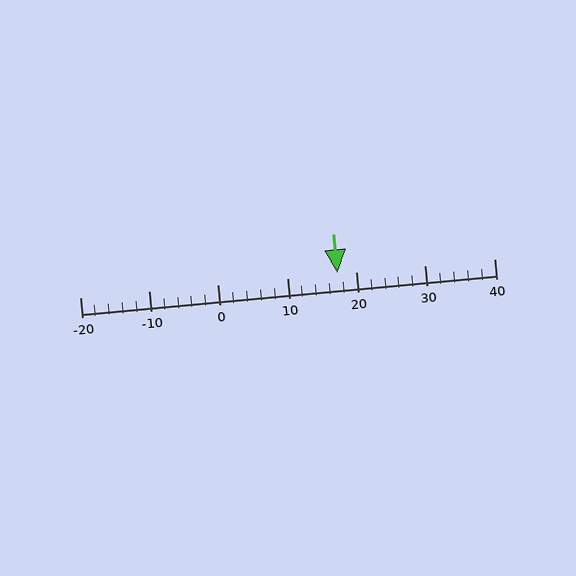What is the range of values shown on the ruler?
The ruler shows values from -20 to 40.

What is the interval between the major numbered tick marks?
The major tick marks are spaced 10 units apart.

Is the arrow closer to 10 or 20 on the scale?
The arrow is closer to 20.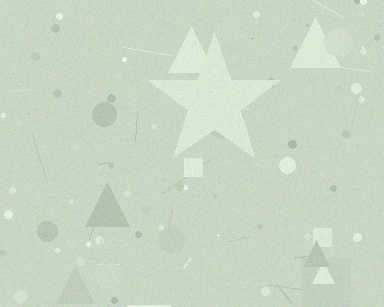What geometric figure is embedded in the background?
A star is embedded in the background.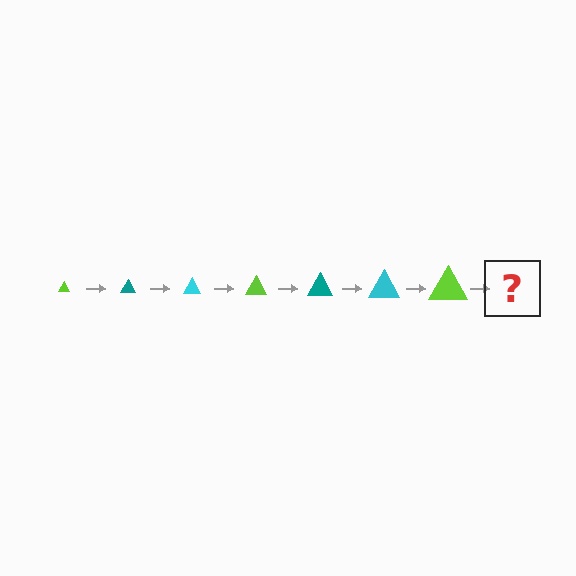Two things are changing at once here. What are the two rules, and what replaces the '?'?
The two rules are that the triangle grows larger each step and the color cycles through lime, teal, and cyan. The '?' should be a teal triangle, larger than the previous one.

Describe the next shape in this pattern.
It should be a teal triangle, larger than the previous one.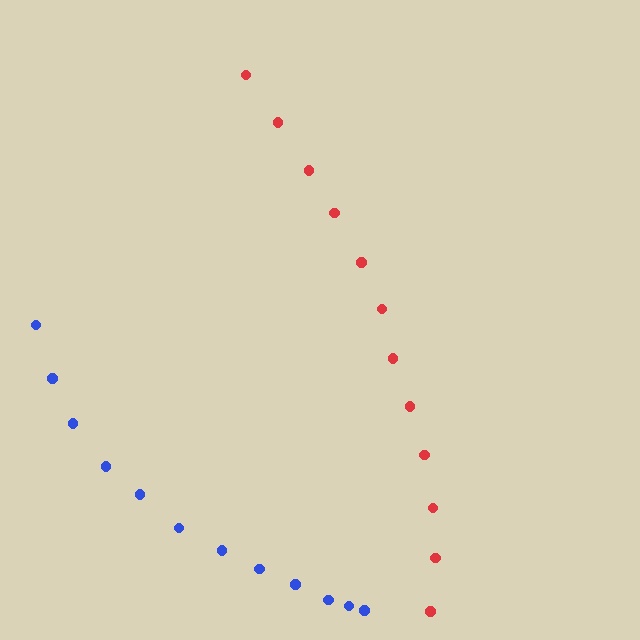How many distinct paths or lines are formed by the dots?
There are 2 distinct paths.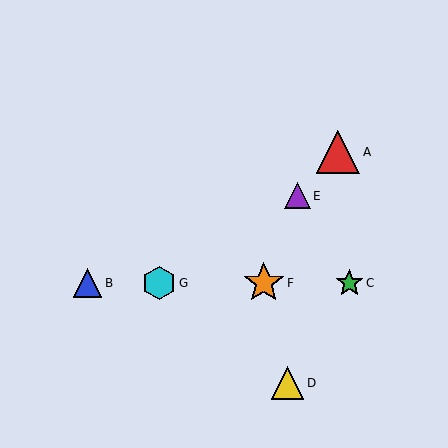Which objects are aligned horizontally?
Objects B, C, F, G are aligned horizontally.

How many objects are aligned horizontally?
4 objects (B, C, F, G) are aligned horizontally.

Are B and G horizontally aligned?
Yes, both are at y≈283.